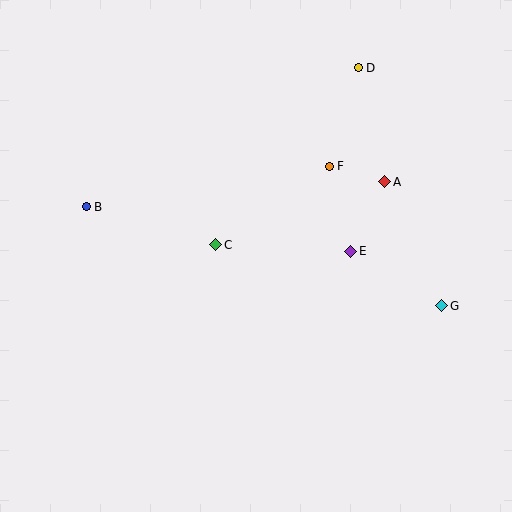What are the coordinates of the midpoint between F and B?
The midpoint between F and B is at (208, 187).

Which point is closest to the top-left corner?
Point B is closest to the top-left corner.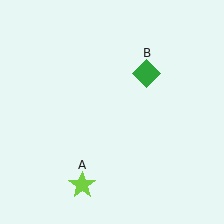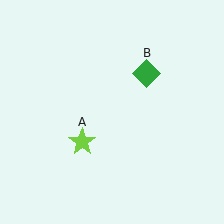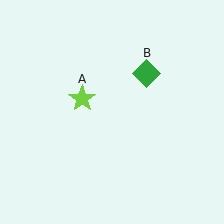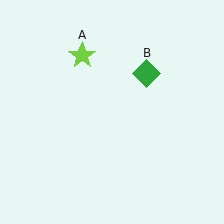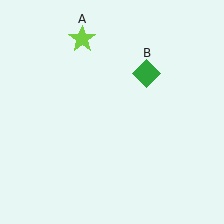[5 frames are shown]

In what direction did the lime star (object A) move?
The lime star (object A) moved up.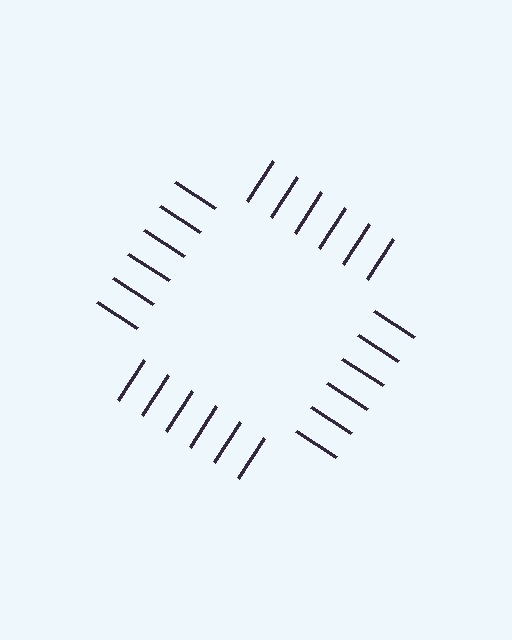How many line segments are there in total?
24 — 6 along each of the 4 edges.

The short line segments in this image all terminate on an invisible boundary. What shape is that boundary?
An illusory square — the line segments terminate on its edges but no continuous stroke is drawn.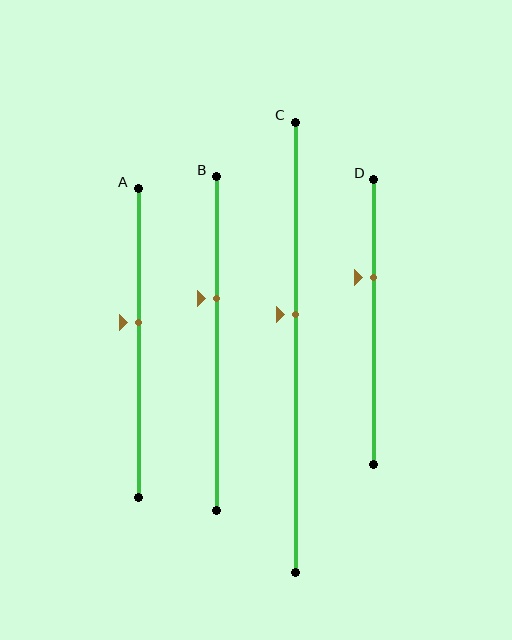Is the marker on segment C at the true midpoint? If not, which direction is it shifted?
No, the marker on segment C is shifted upward by about 7% of the segment length.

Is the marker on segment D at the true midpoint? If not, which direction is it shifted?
No, the marker on segment D is shifted upward by about 16% of the segment length.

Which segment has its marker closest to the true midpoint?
Segment A has its marker closest to the true midpoint.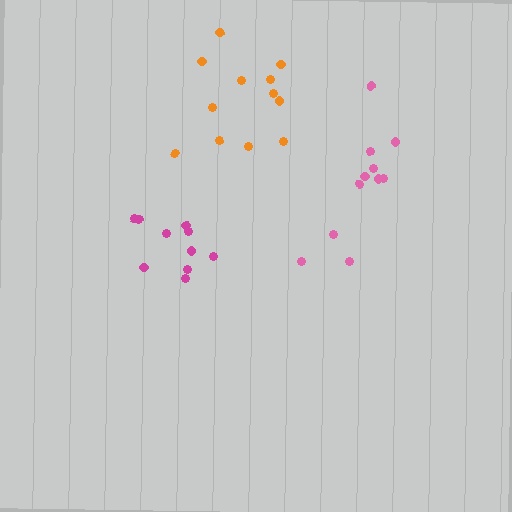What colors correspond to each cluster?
The clusters are colored: magenta, pink, orange.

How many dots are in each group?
Group 1: 10 dots, Group 2: 11 dots, Group 3: 12 dots (33 total).